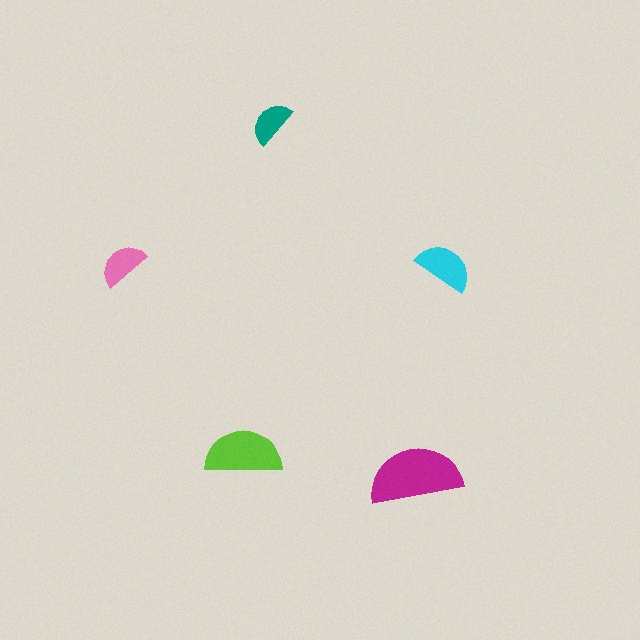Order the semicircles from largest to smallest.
the magenta one, the lime one, the cyan one, the pink one, the teal one.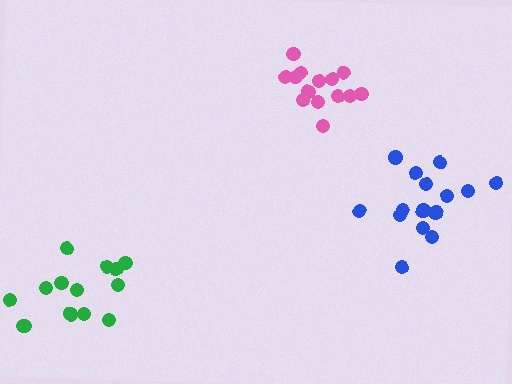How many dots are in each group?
Group 1: 14 dots, Group 2: 16 dots, Group 3: 14 dots (44 total).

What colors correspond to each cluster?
The clusters are colored: pink, blue, green.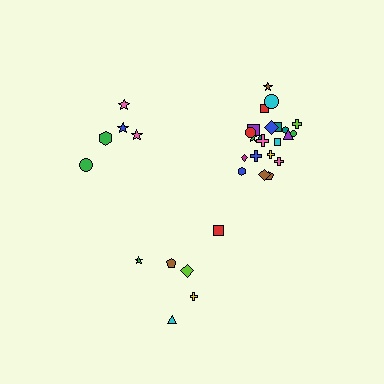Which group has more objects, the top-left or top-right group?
The top-right group.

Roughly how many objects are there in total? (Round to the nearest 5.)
Roughly 35 objects in total.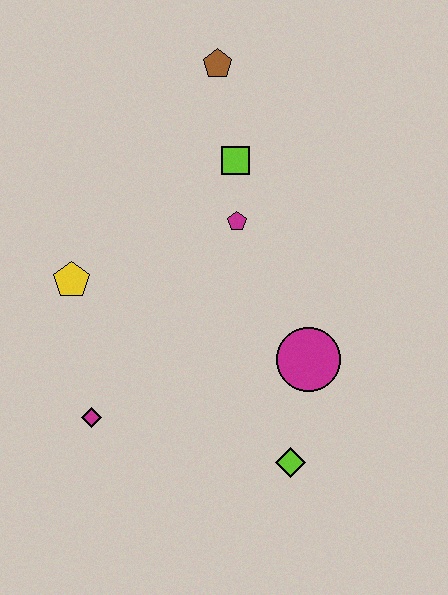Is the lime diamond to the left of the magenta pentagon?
No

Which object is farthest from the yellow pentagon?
The lime diamond is farthest from the yellow pentagon.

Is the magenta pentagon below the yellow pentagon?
No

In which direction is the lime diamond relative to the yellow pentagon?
The lime diamond is to the right of the yellow pentagon.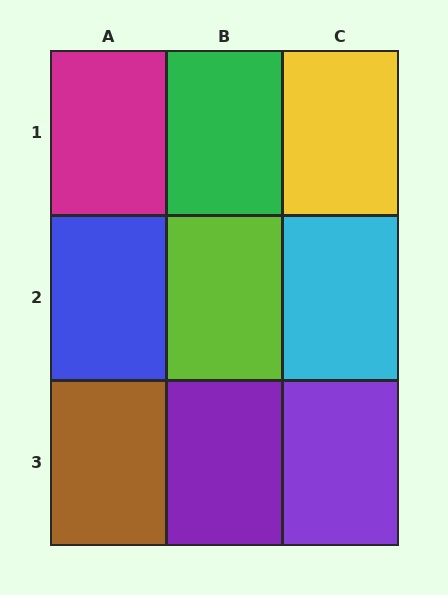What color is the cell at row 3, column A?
Brown.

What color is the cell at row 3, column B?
Purple.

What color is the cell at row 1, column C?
Yellow.